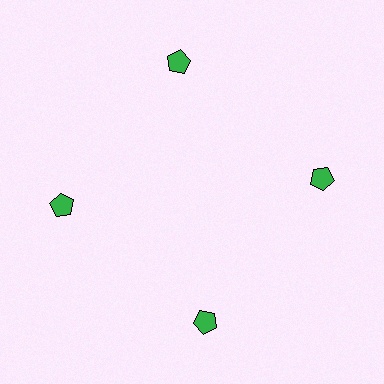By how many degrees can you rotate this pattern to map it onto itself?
The pattern maps onto itself every 90 degrees of rotation.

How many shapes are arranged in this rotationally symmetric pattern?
There are 4 shapes, arranged in 4 groups of 1.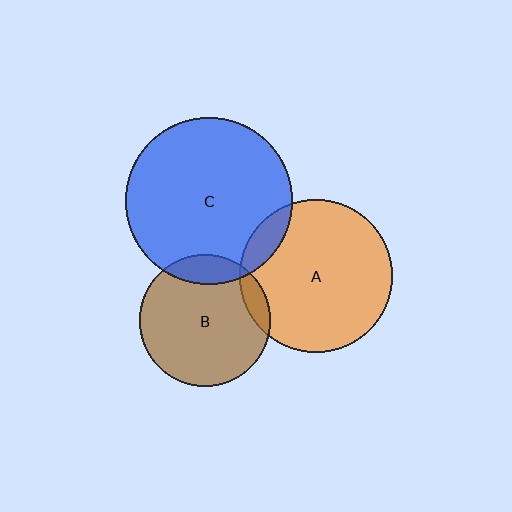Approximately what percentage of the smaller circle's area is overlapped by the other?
Approximately 15%.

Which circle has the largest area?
Circle C (blue).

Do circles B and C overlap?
Yes.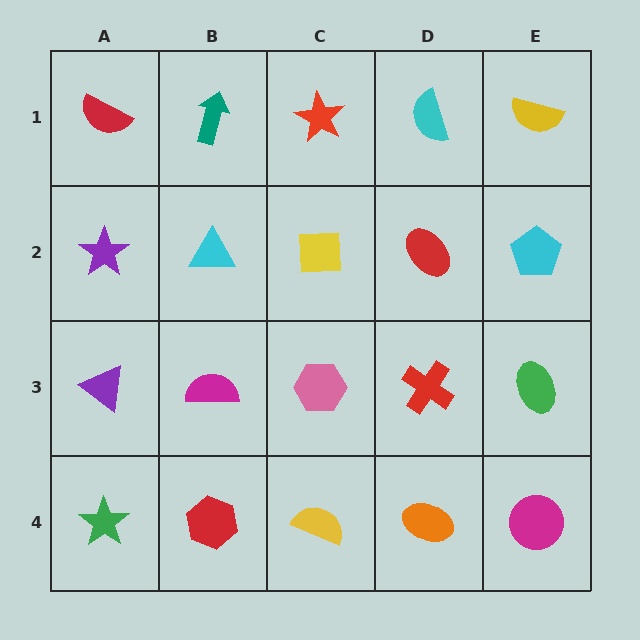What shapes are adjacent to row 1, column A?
A purple star (row 2, column A), a teal arrow (row 1, column B).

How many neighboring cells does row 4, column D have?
3.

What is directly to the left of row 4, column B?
A green star.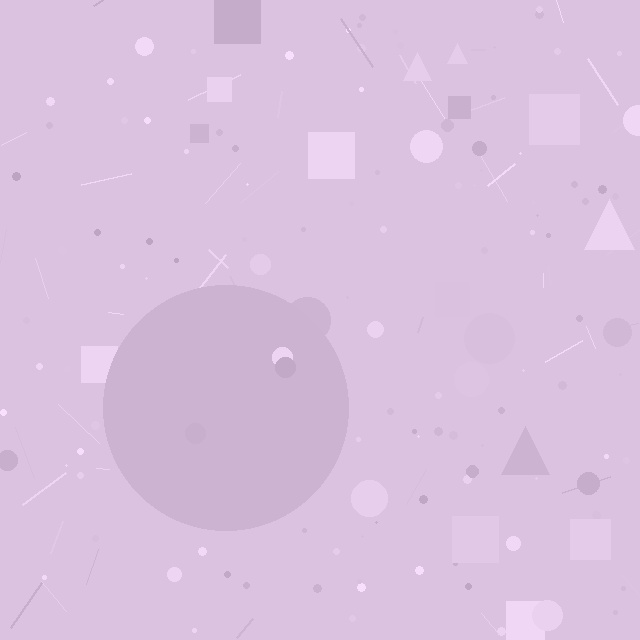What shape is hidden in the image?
A circle is hidden in the image.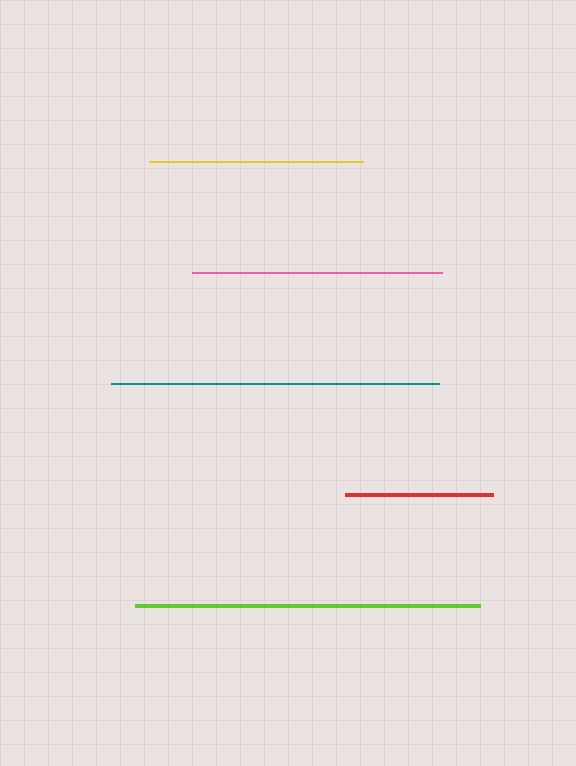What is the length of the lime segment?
The lime segment is approximately 345 pixels long.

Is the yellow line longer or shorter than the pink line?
The pink line is longer than the yellow line.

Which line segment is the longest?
The lime line is the longest at approximately 345 pixels.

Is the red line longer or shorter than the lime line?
The lime line is longer than the red line.